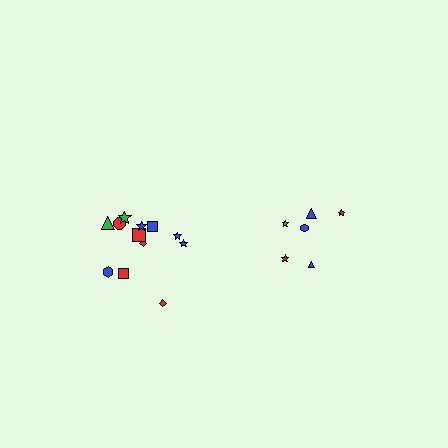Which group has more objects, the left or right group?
The left group.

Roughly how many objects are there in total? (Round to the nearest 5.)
Roughly 20 objects in total.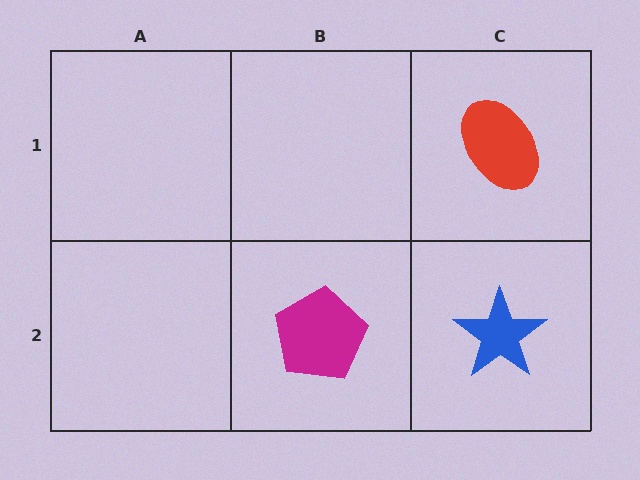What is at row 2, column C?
A blue star.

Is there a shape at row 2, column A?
No, that cell is empty.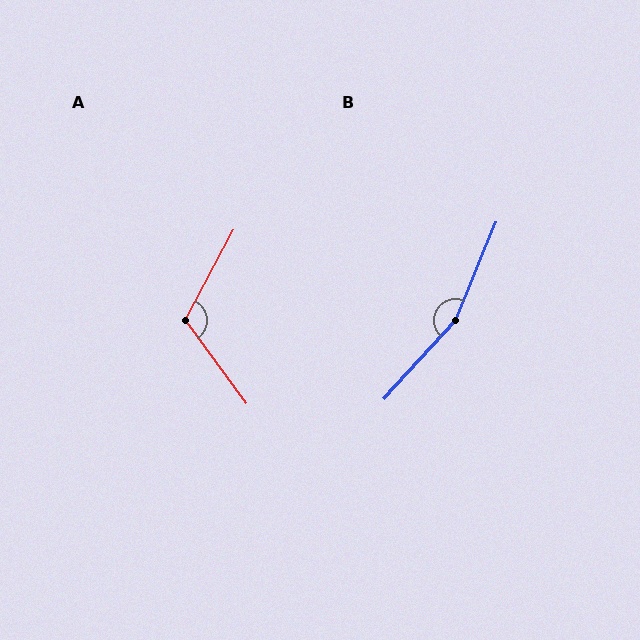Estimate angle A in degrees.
Approximately 116 degrees.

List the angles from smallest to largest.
A (116°), B (160°).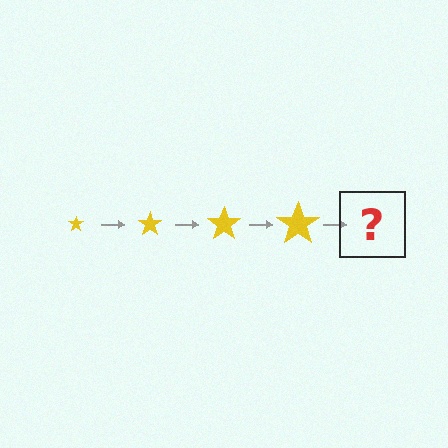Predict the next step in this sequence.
The next step is a yellow star, larger than the previous one.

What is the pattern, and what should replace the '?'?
The pattern is that the star gets progressively larger each step. The '?' should be a yellow star, larger than the previous one.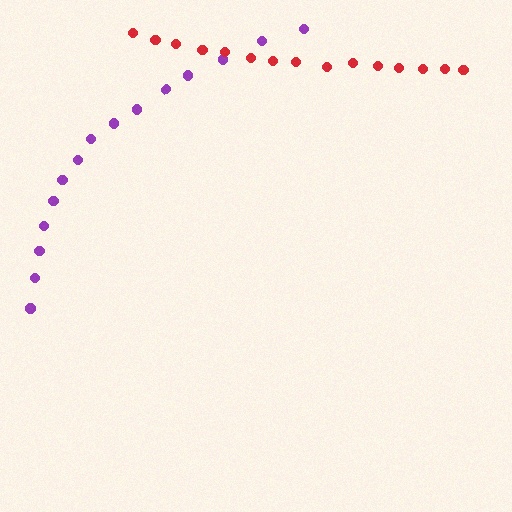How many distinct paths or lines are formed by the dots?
There are 2 distinct paths.